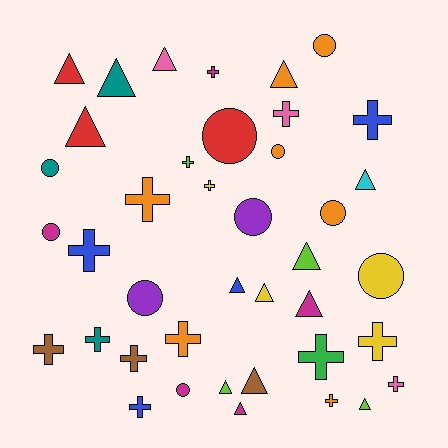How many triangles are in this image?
There are 14 triangles.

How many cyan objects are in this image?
There is 1 cyan object.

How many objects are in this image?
There are 40 objects.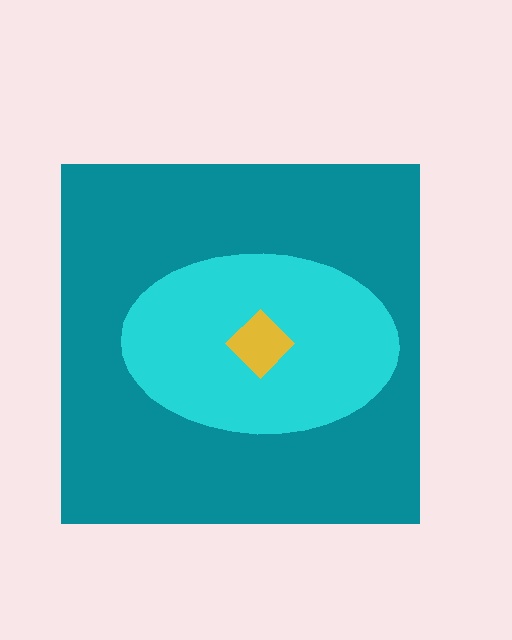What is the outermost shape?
The teal square.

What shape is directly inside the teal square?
The cyan ellipse.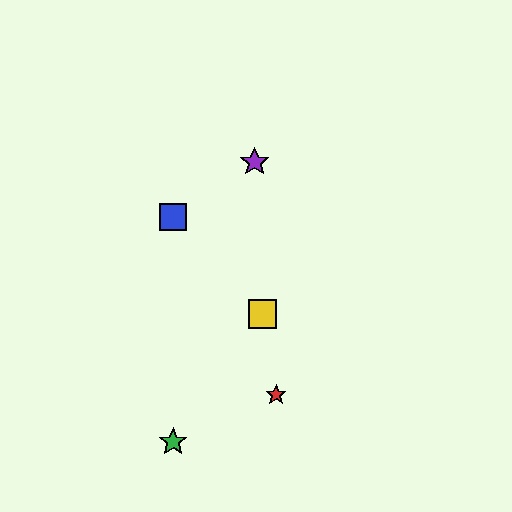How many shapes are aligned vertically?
2 shapes (the blue square, the green star) are aligned vertically.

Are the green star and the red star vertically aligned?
No, the green star is at x≈173 and the red star is at x≈276.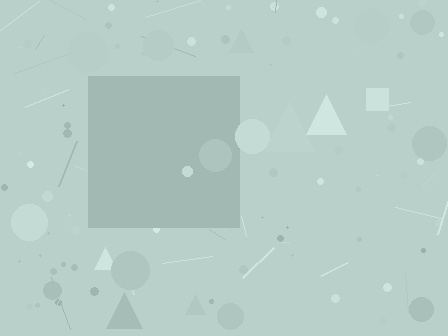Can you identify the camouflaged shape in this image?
The camouflaged shape is a square.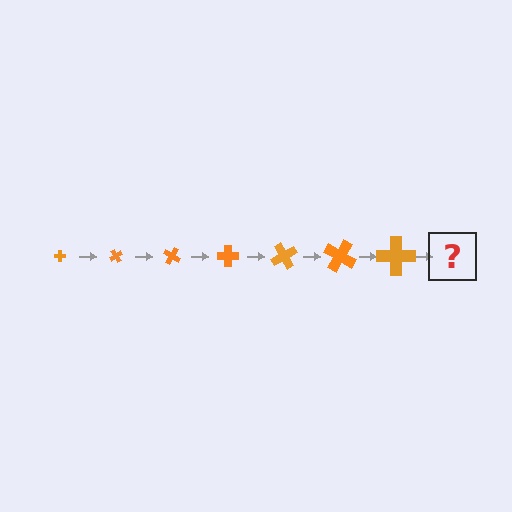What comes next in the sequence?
The next element should be a cross, larger than the previous one and rotated 420 degrees from the start.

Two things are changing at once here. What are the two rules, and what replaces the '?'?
The two rules are that the cross grows larger each step and it rotates 60 degrees each step. The '?' should be a cross, larger than the previous one and rotated 420 degrees from the start.